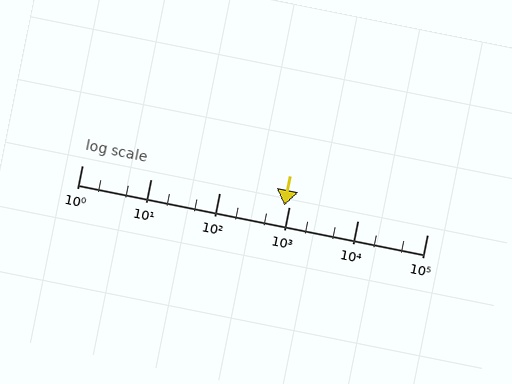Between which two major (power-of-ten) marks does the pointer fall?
The pointer is between 100 and 1000.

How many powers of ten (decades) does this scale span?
The scale spans 5 decades, from 1 to 100000.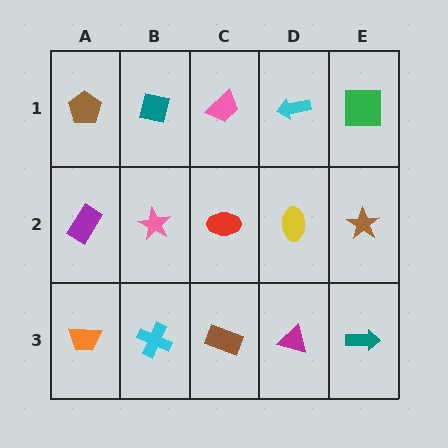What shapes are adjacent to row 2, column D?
A cyan arrow (row 1, column D), a magenta triangle (row 3, column D), a red ellipse (row 2, column C), a brown star (row 2, column E).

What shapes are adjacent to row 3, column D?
A yellow ellipse (row 2, column D), a brown rectangle (row 3, column C), a teal arrow (row 3, column E).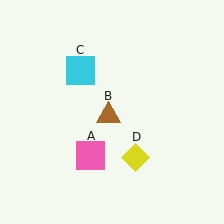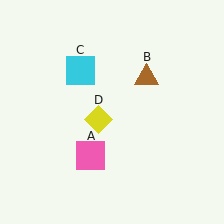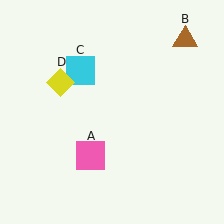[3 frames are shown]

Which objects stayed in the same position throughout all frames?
Pink square (object A) and cyan square (object C) remained stationary.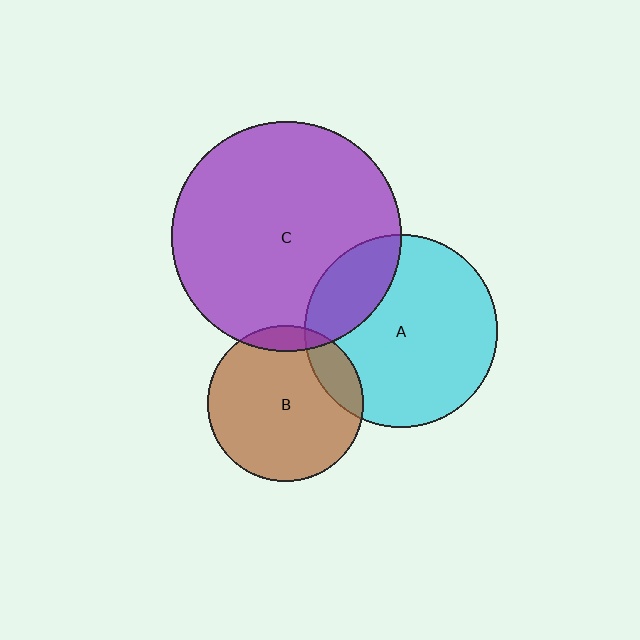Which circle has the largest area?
Circle C (purple).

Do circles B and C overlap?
Yes.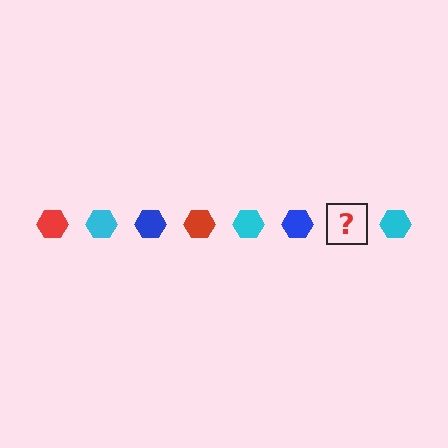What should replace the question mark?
The question mark should be replaced with a red hexagon.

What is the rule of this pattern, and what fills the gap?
The rule is that the pattern cycles through red, cyan, blue hexagons. The gap should be filled with a red hexagon.